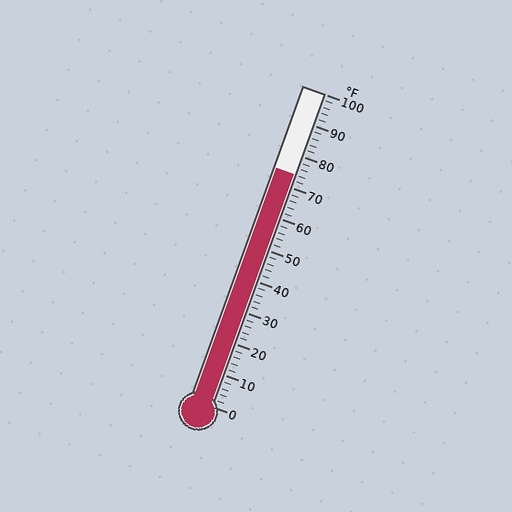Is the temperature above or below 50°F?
The temperature is above 50°F.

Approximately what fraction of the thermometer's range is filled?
The thermometer is filled to approximately 75% of its range.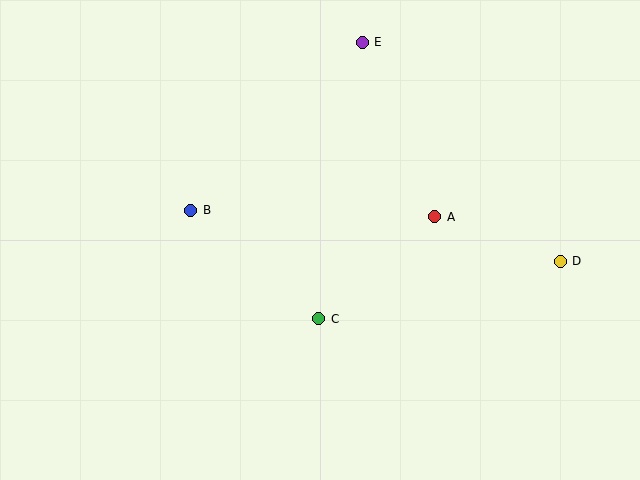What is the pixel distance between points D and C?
The distance between D and C is 248 pixels.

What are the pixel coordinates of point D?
Point D is at (560, 261).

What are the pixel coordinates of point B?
Point B is at (191, 210).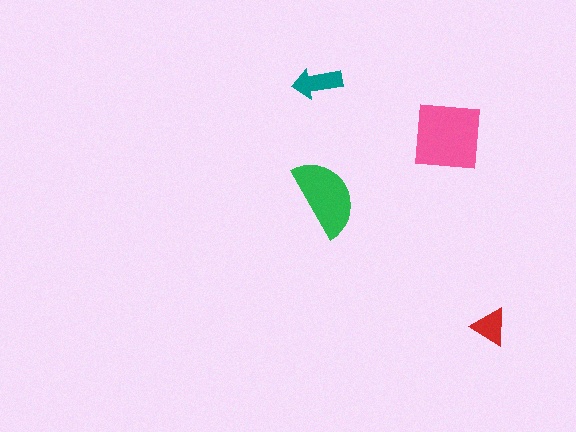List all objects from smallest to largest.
The red triangle, the teal arrow, the green semicircle, the pink square.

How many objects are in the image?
There are 4 objects in the image.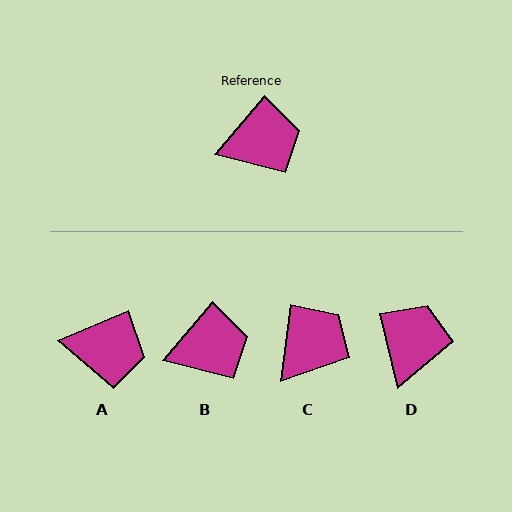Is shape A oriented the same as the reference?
No, it is off by about 27 degrees.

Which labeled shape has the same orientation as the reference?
B.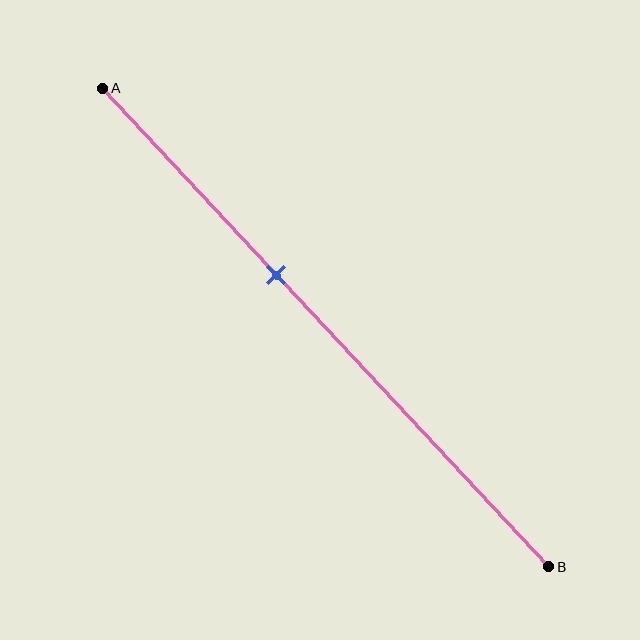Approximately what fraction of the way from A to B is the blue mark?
The blue mark is approximately 40% of the way from A to B.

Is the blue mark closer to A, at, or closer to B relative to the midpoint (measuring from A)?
The blue mark is closer to point A than the midpoint of segment AB.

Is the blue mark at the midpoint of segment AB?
No, the mark is at about 40% from A, not at the 50% midpoint.